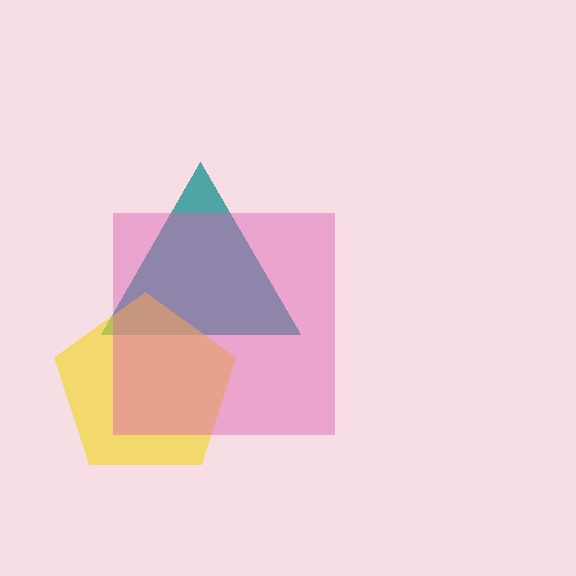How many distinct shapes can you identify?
There are 3 distinct shapes: a teal triangle, a yellow pentagon, a pink square.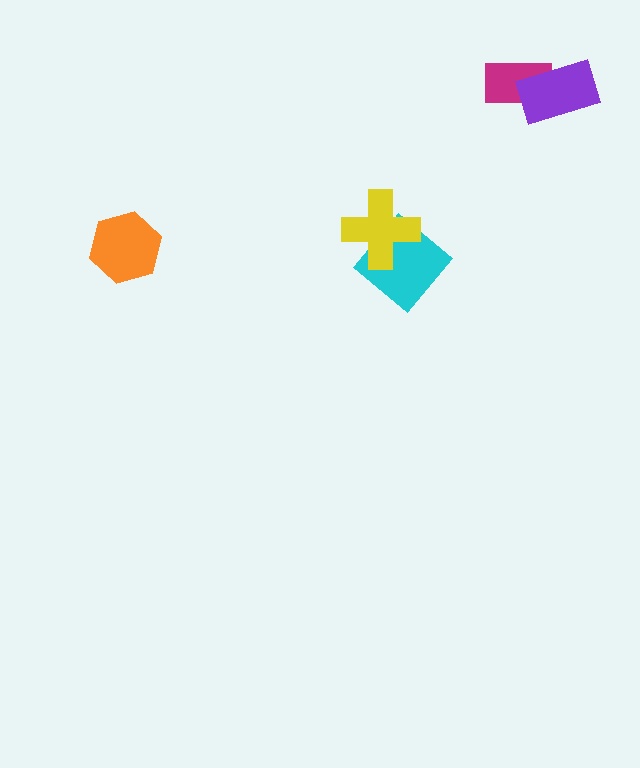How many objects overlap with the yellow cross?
1 object overlaps with the yellow cross.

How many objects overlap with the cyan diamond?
1 object overlaps with the cyan diamond.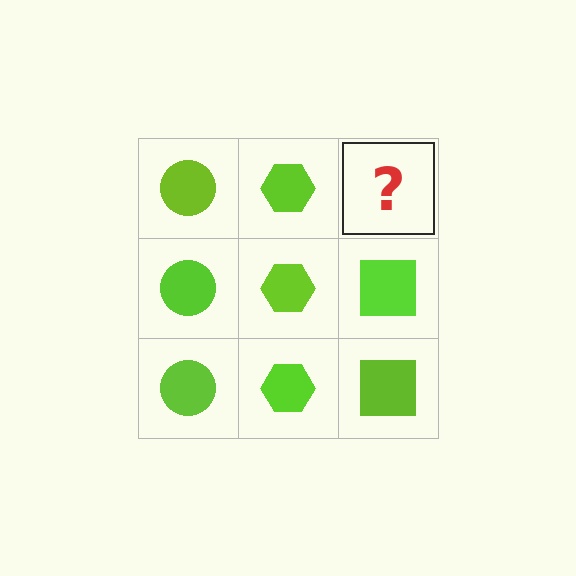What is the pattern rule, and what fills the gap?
The rule is that each column has a consistent shape. The gap should be filled with a lime square.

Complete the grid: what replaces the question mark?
The question mark should be replaced with a lime square.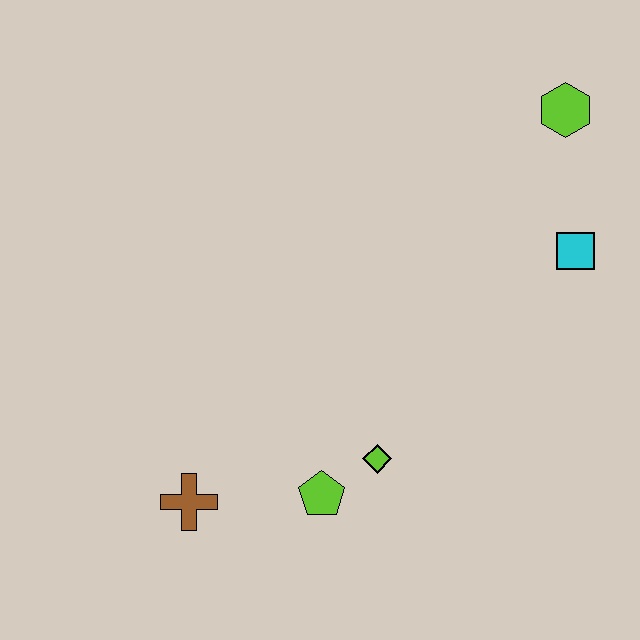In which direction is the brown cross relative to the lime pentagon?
The brown cross is to the left of the lime pentagon.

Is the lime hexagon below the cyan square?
No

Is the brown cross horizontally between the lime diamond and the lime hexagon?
No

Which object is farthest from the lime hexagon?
The brown cross is farthest from the lime hexagon.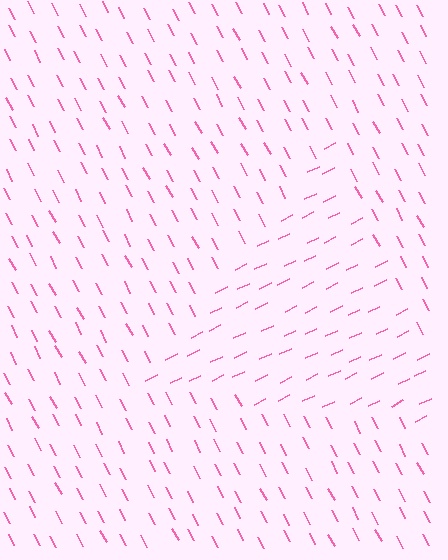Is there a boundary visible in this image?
Yes, there is a texture boundary formed by a change in line orientation.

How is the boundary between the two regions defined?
The boundary is defined purely by a change in line orientation (approximately 88 degrees difference). All lines are the same color and thickness.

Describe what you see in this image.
The image is filled with small pink line segments. A triangle region in the image has lines oriented differently from the surrounding lines, creating a visible texture boundary.